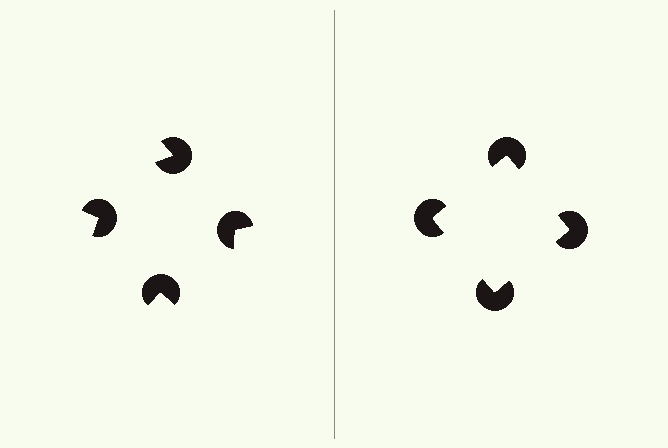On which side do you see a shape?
An illusory square appears on the right side. On the left side the wedge cuts are rotated, so no coherent shape forms.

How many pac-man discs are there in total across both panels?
8 — 4 on each side.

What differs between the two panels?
The pac-man discs are positioned identically on both sides; only the wedge orientations differ. On the right they align to a square; on the left they are misaligned.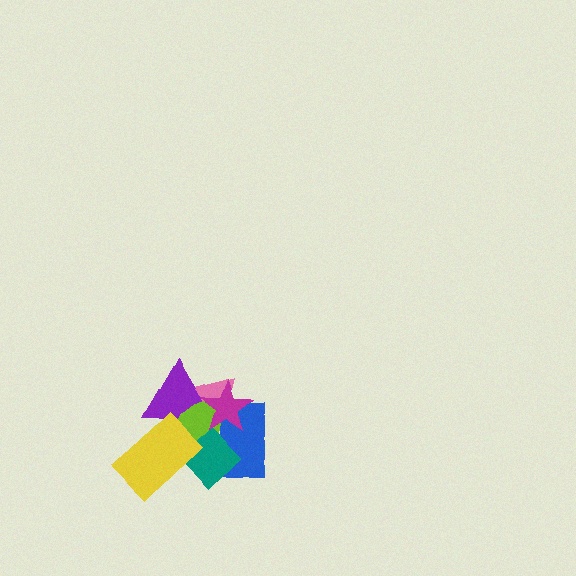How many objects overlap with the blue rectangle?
4 objects overlap with the blue rectangle.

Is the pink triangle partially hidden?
Yes, it is partially covered by another shape.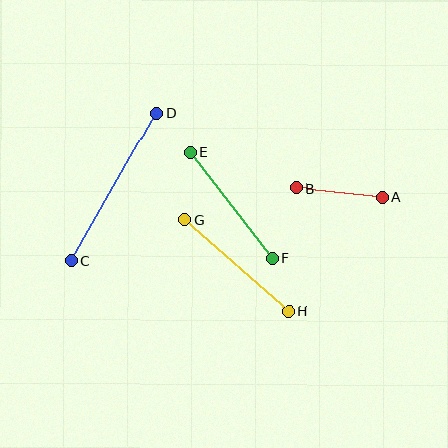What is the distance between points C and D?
The distance is approximately 171 pixels.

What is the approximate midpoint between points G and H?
The midpoint is at approximately (237, 266) pixels.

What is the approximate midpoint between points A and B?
The midpoint is at approximately (339, 193) pixels.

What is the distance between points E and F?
The distance is approximately 134 pixels.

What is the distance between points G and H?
The distance is approximately 139 pixels.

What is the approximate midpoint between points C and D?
The midpoint is at approximately (114, 187) pixels.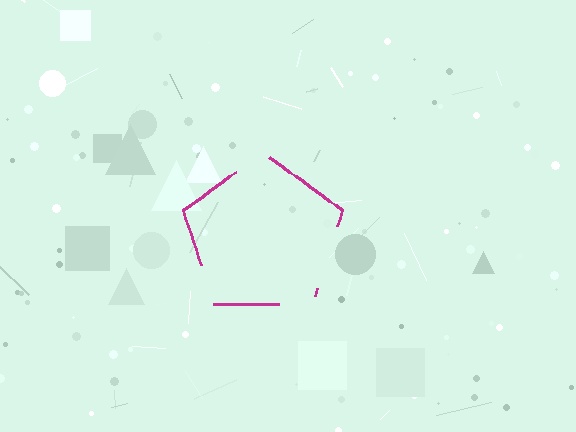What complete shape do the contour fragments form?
The contour fragments form a pentagon.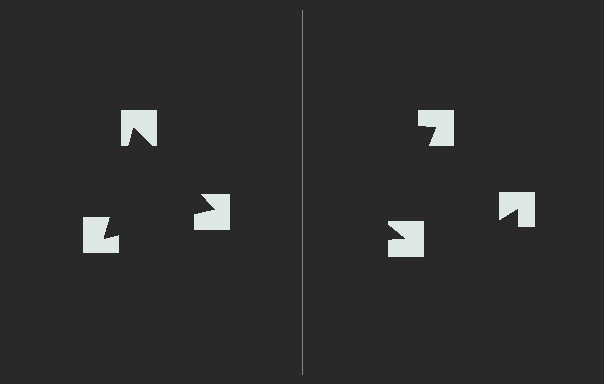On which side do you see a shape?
An illusory triangle appears on the left side. On the right side the wedge cuts are rotated, so no coherent shape forms.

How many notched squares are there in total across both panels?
6 — 3 on each side.